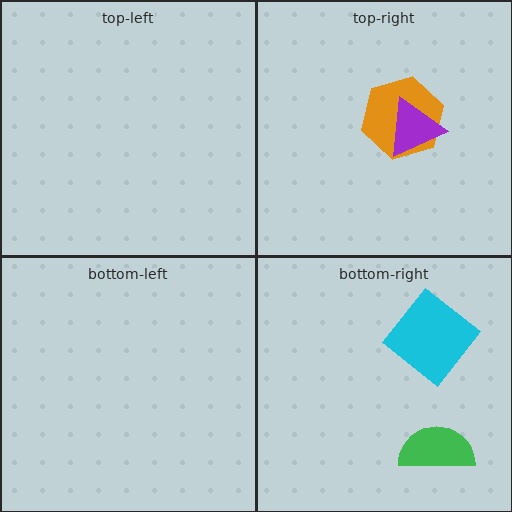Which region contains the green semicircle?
The bottom-right region.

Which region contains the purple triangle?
The top-right region.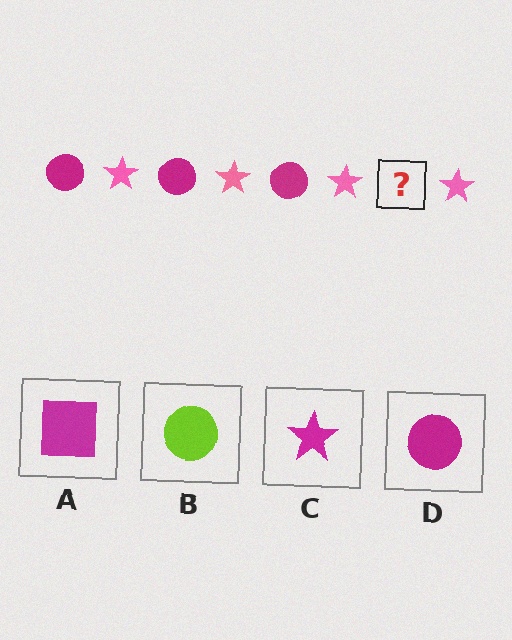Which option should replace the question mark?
Option D.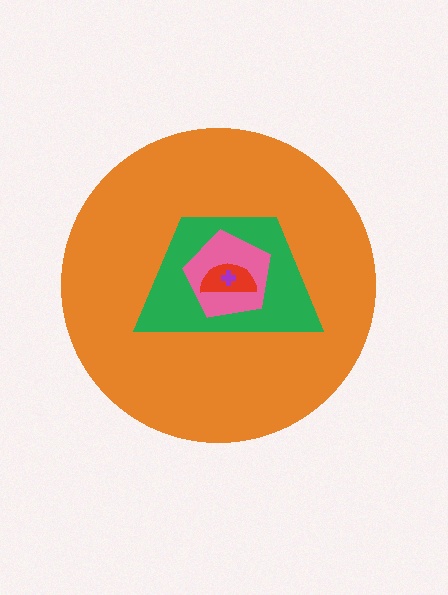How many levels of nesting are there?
5.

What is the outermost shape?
The orange circle.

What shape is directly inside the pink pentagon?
The red semicircle.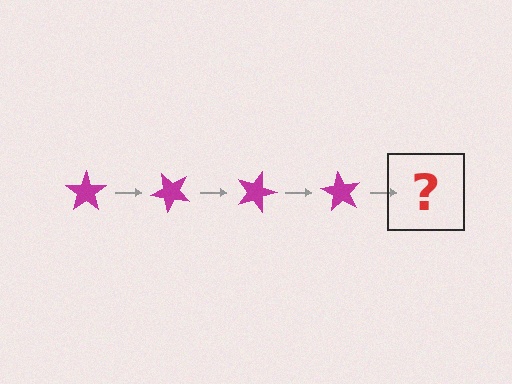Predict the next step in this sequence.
The next step is a magenta star rotated 180 degrees.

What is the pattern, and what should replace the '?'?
The pattern is that the star rotates 45 degrees each step. The '?' should be a magenta star rotated 180 degrees.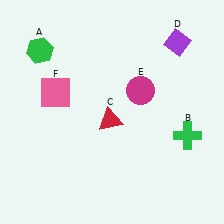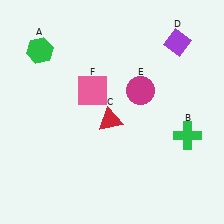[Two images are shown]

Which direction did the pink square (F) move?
The pink square (F) moved right.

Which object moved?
The pink square (F) moved right.